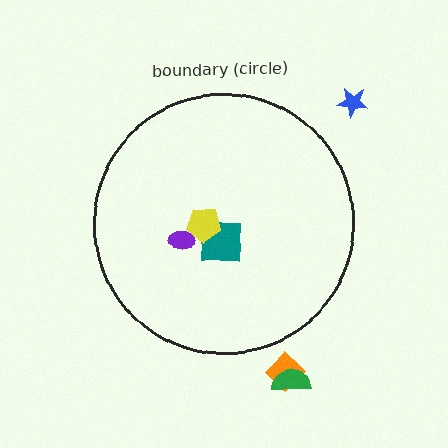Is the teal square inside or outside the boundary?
Inside.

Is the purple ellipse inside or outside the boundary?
Inside.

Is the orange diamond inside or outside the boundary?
Outside.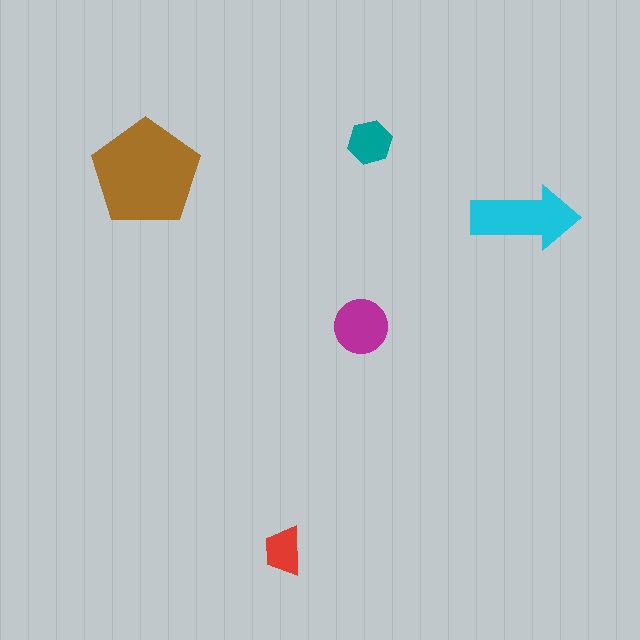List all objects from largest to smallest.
The brown pentagon, the cyan arrow, the magenta circle, the teal hexagon, the red trapezoid.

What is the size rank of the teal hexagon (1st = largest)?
4th.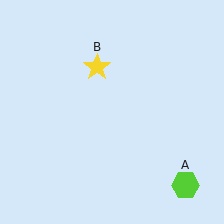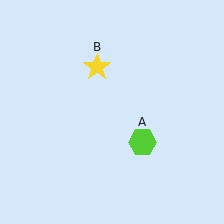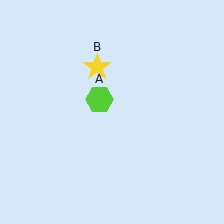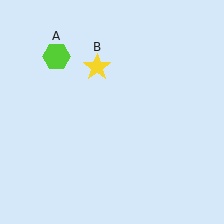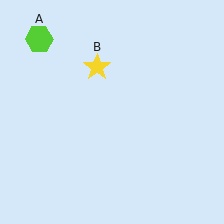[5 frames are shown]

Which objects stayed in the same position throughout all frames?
Yellow star (object B) remained stationary.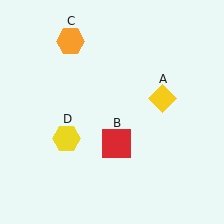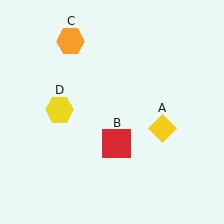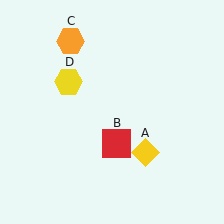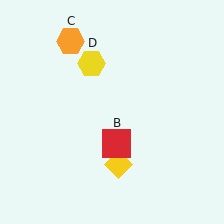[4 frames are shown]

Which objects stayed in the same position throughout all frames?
Red square (object B) and orange hexagon (object C) remained stationary.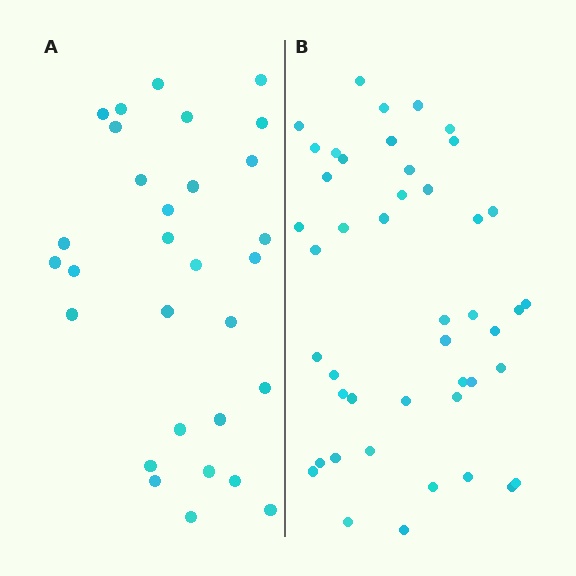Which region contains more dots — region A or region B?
Region B (the right region) has more dots.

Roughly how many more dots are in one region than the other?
Region B has approximately 15 more dots than region A.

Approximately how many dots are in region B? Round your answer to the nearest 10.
About 40 dots. (The exact count is 45, which rounds to 40.)